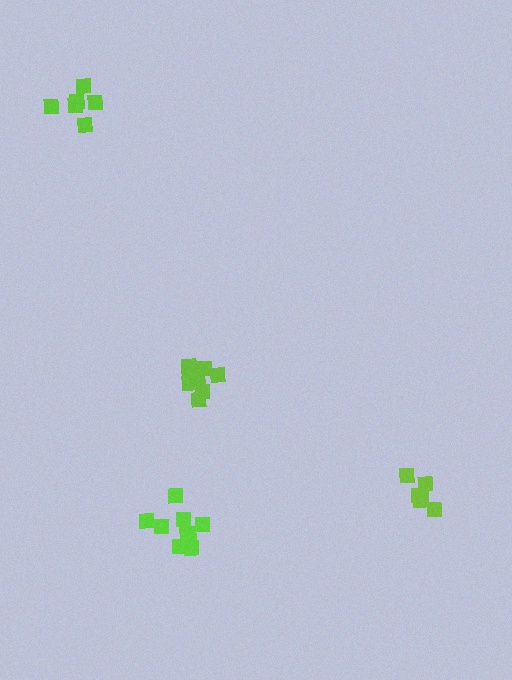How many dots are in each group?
Group 1: 9 dots, Group 2: 9 dots, Group 3: 6 dots, Group 4: 6 dots (30 total).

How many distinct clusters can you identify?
There are 4 distinct clusters.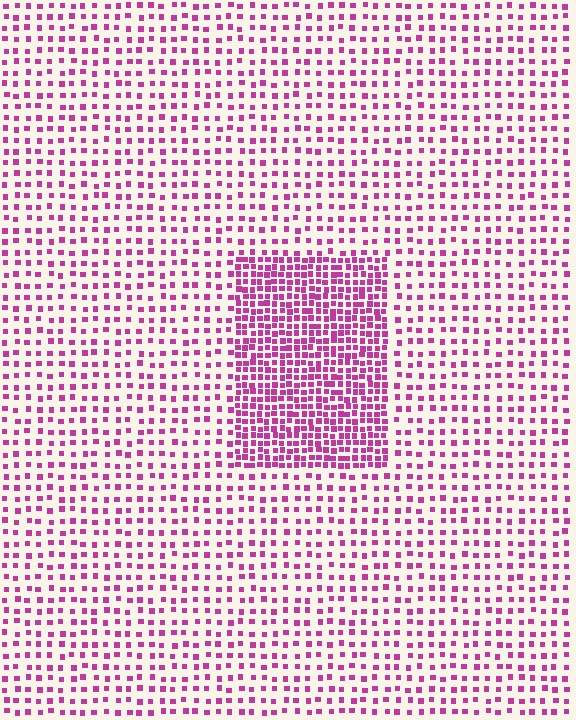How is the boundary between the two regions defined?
The boundary is defined by a change in element density (approximately 2.3x ratio). All elements are the same color, size, and shape.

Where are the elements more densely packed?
The elements are more densely packed inside the rectangle boundary.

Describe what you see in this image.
The image contains small magenta elements arranged at two different densities. A rectangle-shaped region is visible where the elements are more densely packed than the surrounding area.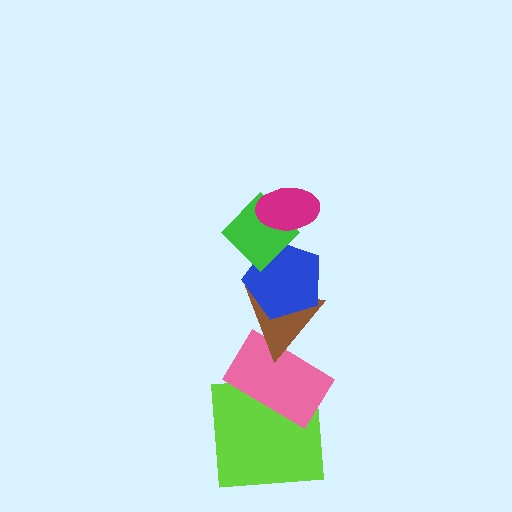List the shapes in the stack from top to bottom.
From top to bottom: the magenta ellipse, the green diamond, the blue pentagon, the brown triangle, the pink rectangle, the lime square.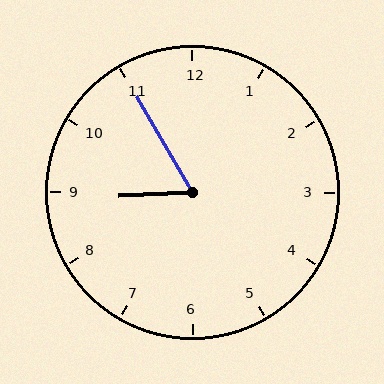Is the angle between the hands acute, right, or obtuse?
It is acute.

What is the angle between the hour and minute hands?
Approximately 62 degrees.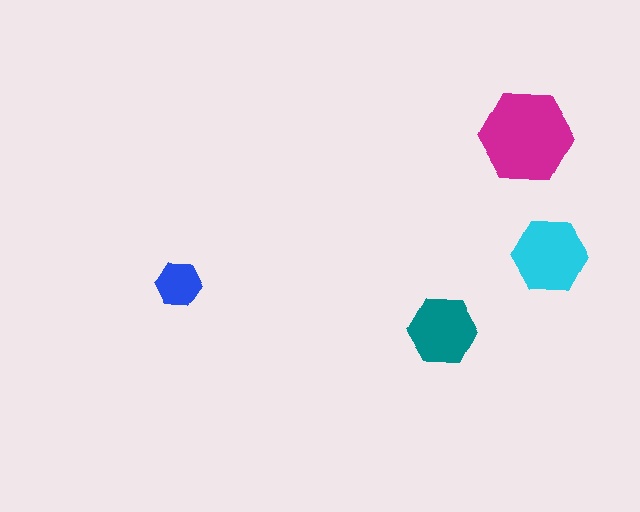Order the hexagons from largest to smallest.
the magenta one, the cyan one, the teal one, the blue one.